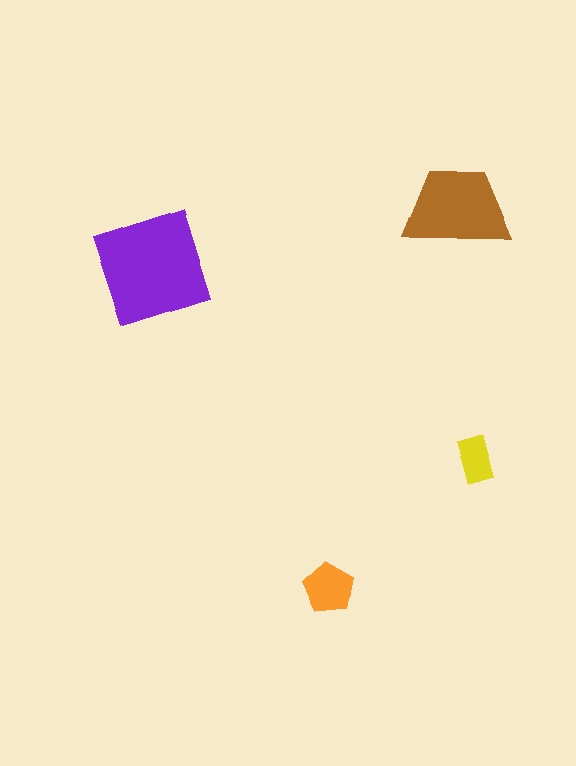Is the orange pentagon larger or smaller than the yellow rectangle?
Larger.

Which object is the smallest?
The yellow rectangle.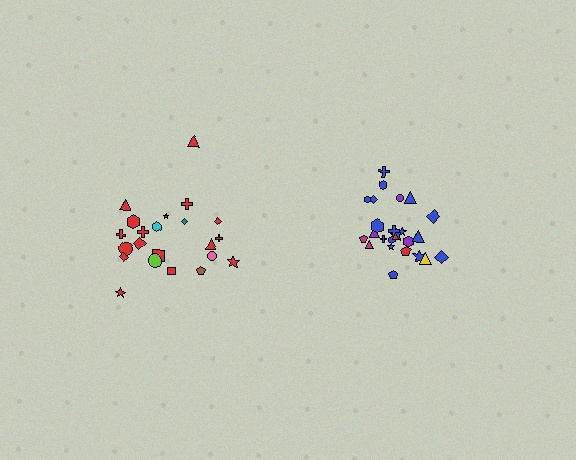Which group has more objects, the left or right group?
The right group.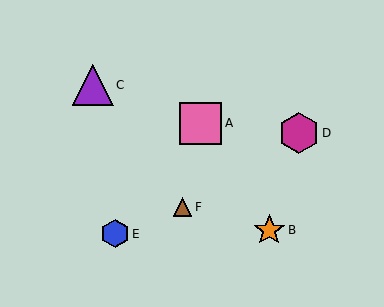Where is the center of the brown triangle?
The center of the brown triangle is at (182, 207).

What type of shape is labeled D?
Shape D is a magenta hexagon.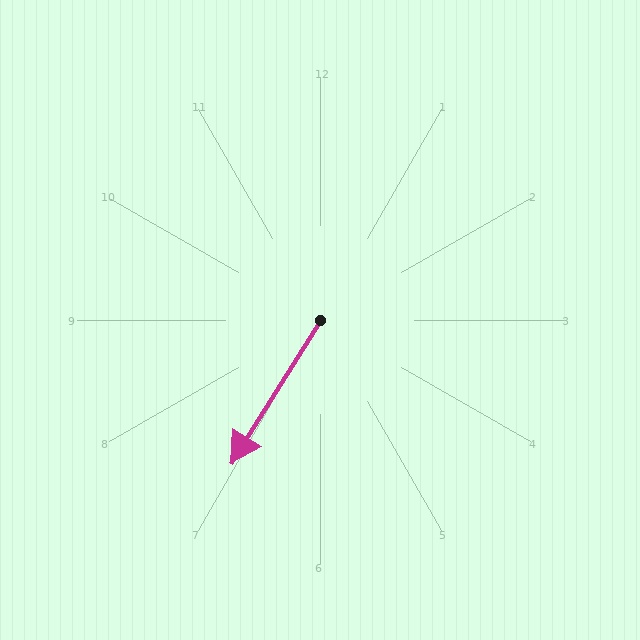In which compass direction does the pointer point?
Southwest.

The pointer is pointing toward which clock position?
Roughly 7 o'clock.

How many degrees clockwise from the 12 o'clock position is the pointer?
Approximately 212 degrees.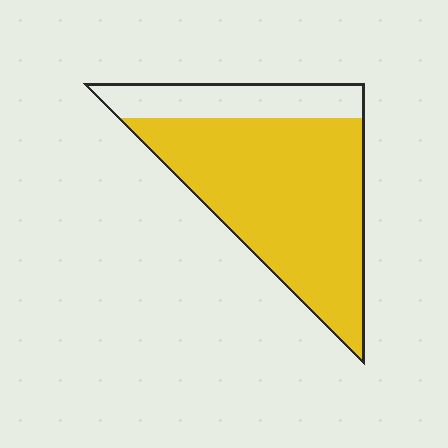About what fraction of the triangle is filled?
About three quarters (3/4).